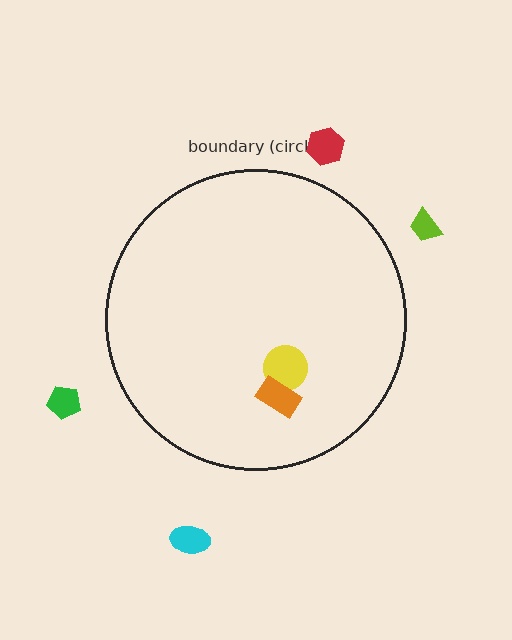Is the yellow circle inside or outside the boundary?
Inside.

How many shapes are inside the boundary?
2 inside, 4 outside.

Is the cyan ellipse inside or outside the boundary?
Outside.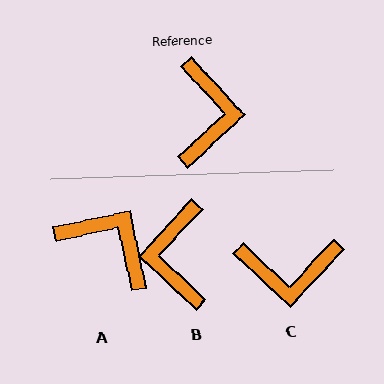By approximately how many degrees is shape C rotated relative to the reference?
Approximately 86 degrees clockwise.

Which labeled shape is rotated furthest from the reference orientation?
B, about 176 degrees away.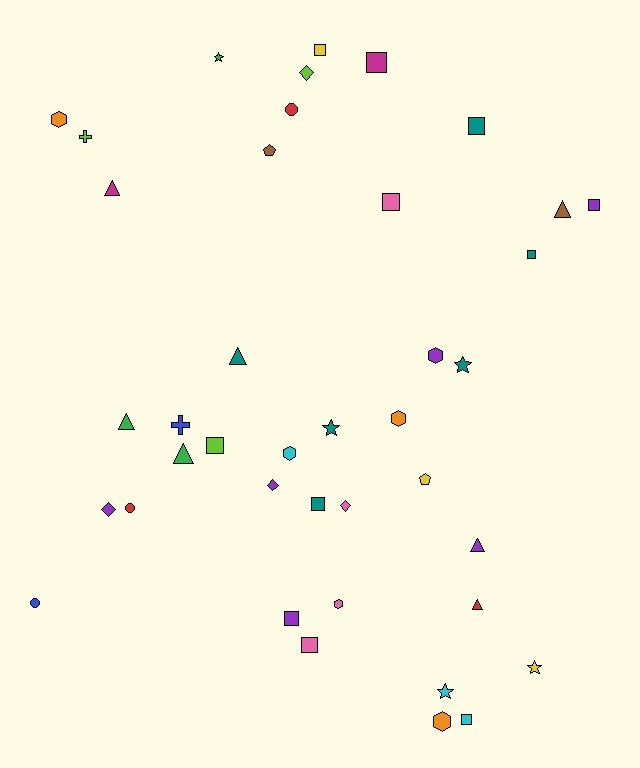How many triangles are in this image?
There are 7 triangles.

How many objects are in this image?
There are 40 objects.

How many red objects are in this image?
There are 3 red objects.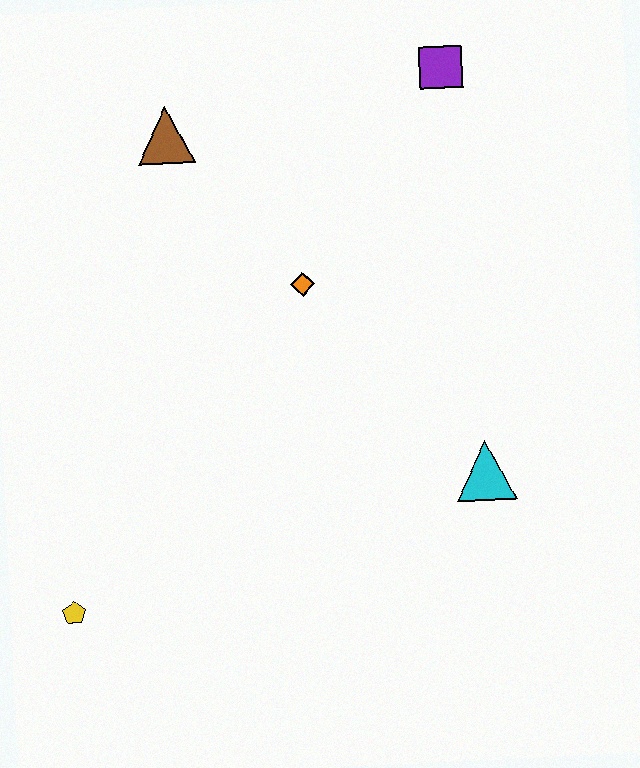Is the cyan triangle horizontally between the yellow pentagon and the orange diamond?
No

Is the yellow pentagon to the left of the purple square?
Yes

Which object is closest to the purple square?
The orange diamond is closest to the purple square.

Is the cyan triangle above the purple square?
No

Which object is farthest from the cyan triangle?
The brown triangle is farthest from the cyan triangle.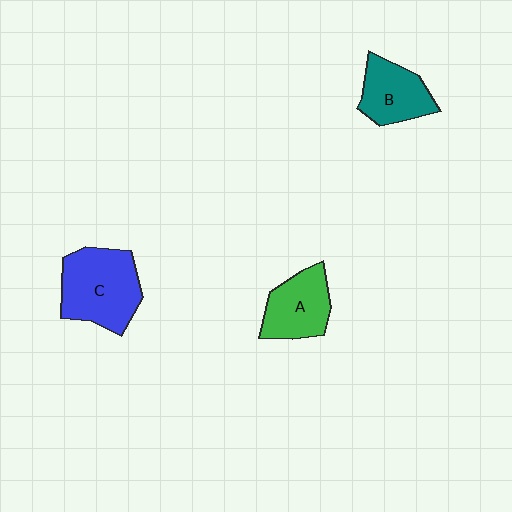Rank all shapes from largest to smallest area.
From largest to smallest: C (blue), A (green), B (teal).